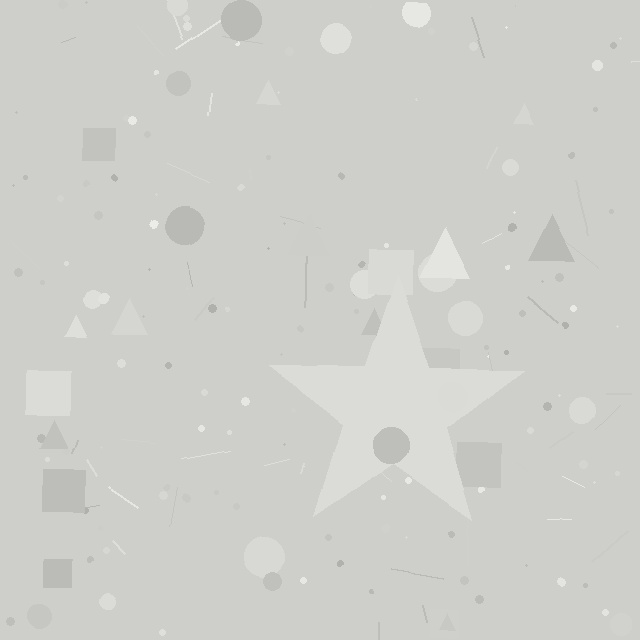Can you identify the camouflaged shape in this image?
The camouflaged shape is a star.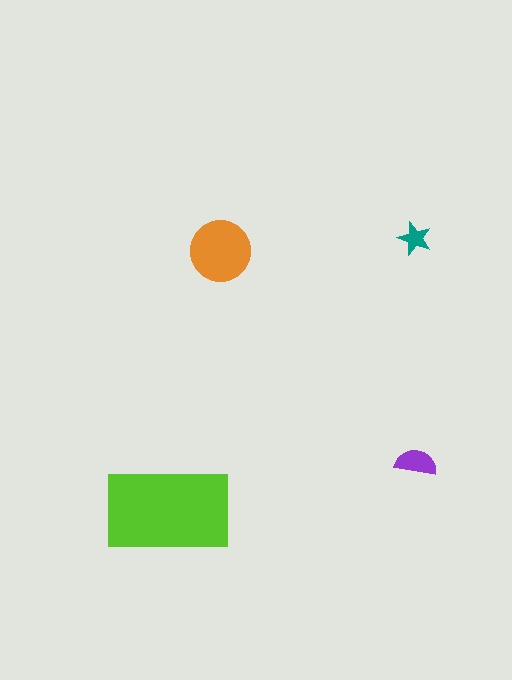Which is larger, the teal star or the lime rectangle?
The lime rectangle.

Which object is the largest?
The lime rectangle.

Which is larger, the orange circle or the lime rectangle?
The lime rectangle.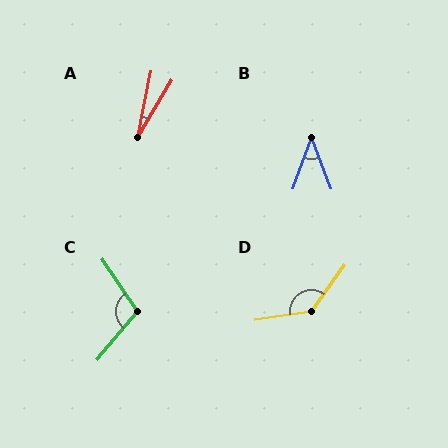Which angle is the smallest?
A, at approximately 20 degrees.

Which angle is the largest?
D, at approximately 134 degrees.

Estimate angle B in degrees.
Approximately 41 degrees.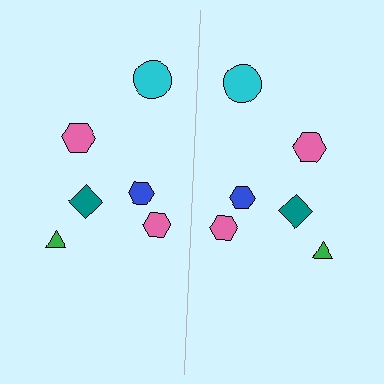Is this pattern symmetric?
Yes, this pattern has bilateral (reflection) symmetry.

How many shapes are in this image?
There are 12 shapes in this image.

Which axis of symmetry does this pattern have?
The pattern has a vertical axis of symmetry running through the center of the image.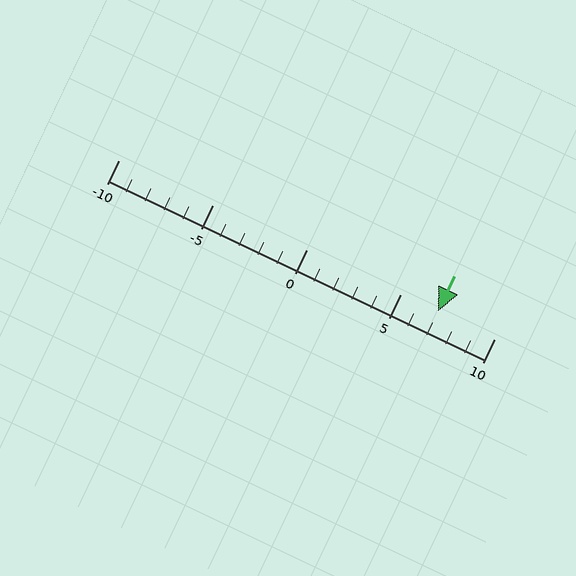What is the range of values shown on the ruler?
The ruler shows values from -10 to 10.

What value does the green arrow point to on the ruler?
The green arrow points to approximately 7.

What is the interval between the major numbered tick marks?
The major tick marks are spaced 5 units apart.